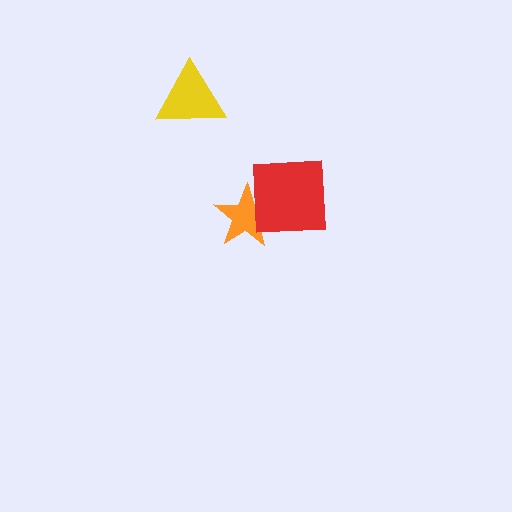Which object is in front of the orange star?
The red square is in front of the orange star.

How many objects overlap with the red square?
1 object overlaps with the red square.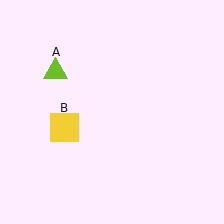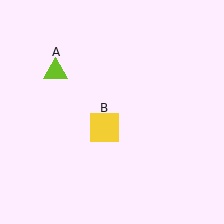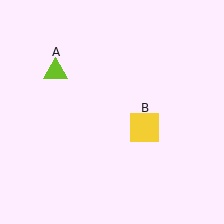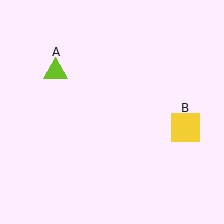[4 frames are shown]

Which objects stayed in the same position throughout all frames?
Lime triangle (object A) remained stationary.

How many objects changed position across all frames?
1 object changed position: yellow square (object B).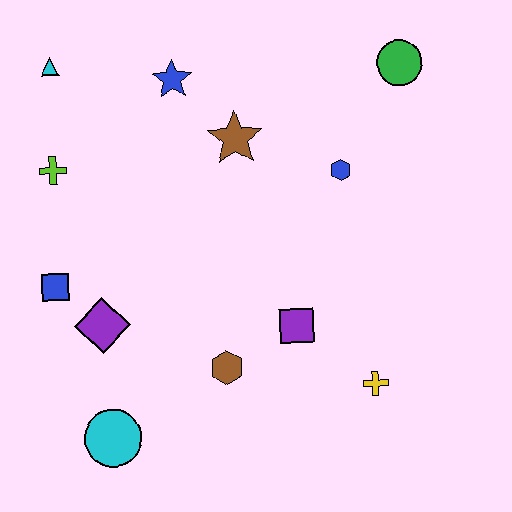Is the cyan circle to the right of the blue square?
Yes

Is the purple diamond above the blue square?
No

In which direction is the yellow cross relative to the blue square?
The yellow cross is to the right of the blue square.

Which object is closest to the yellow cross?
The purple square is closest to the yellow cross.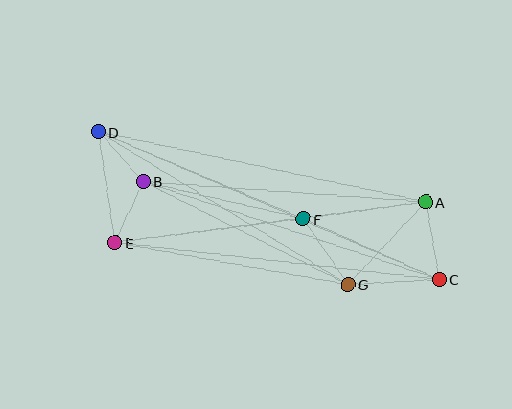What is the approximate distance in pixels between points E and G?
The distance between E and G is approximately 237 pixels.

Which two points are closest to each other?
Points B and D are closest to each other.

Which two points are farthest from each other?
Points C and D are farthest from each other.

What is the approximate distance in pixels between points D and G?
The distance between D and G is approximately 293 pixels.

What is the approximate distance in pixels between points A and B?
The distance between A and B is approximately 283 pixels.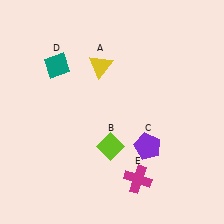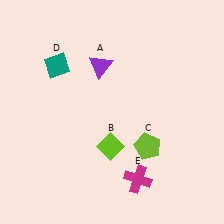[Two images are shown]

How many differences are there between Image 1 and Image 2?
There are 2 differences between the two images.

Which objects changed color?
A changed from yellow to purple. C changed from purple to lime.